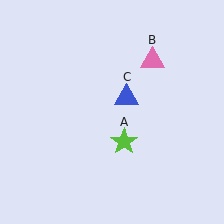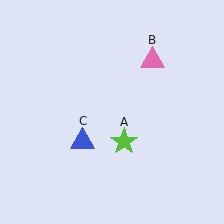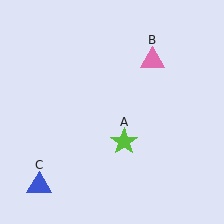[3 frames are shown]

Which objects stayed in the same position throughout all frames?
Lime star (object A) and pink triangle (object B) remained stationary.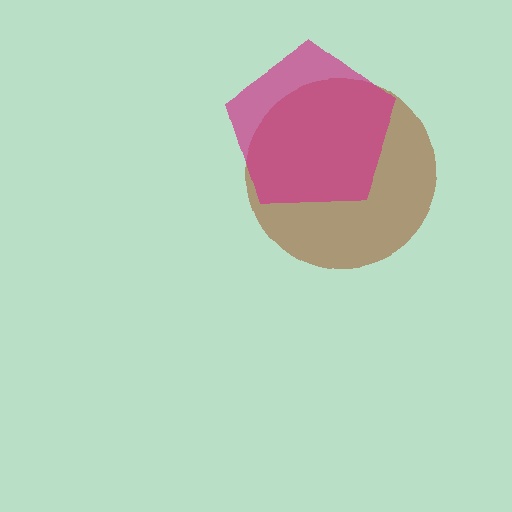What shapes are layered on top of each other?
The layered shapes are: a brown circle, a magenta pentagon.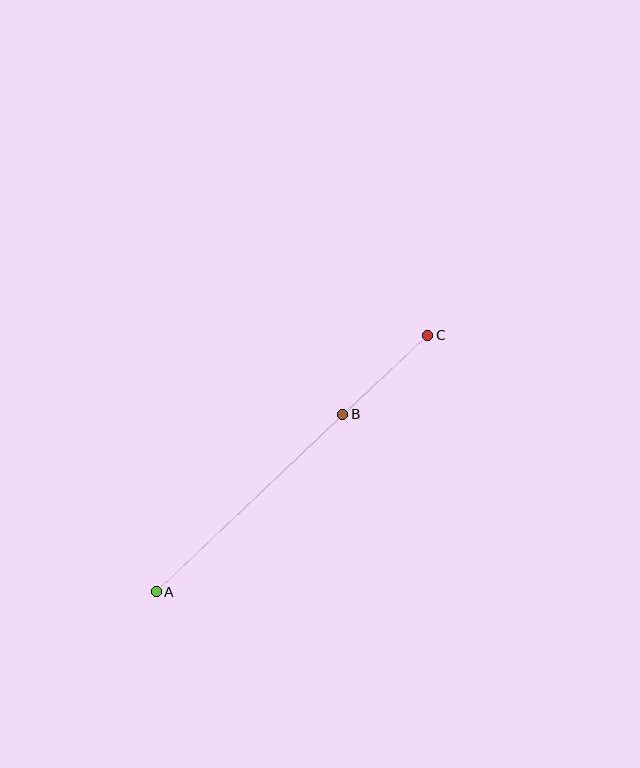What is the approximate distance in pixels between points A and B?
The distance between A and B is approximately 257 pixels.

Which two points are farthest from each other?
Points A and C are farthest from each other.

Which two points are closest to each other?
Points B and C are closest to each other.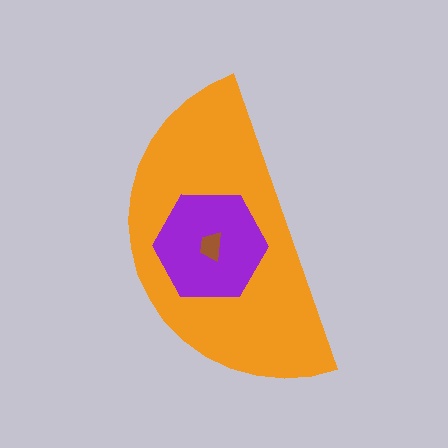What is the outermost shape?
The orange semicircle.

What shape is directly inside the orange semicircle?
The purple hexagon.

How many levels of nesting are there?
3.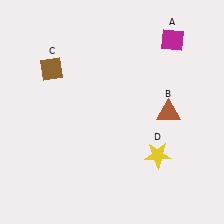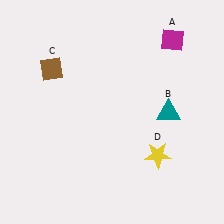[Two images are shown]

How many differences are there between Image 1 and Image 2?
There is 1 difference between the two images.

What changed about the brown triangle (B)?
In Image 1, B is brown. In Image 2, it changed to teal.